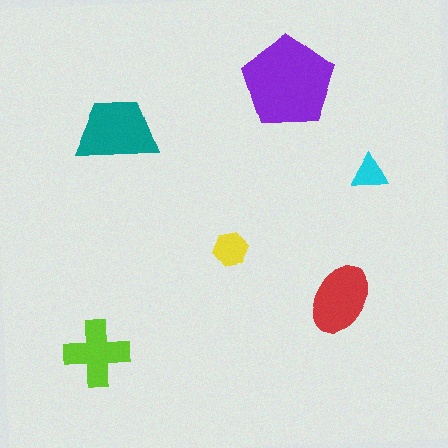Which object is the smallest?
The cyan triangle.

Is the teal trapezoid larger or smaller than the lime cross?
Larger.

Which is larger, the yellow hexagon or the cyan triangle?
The yellow hexagon.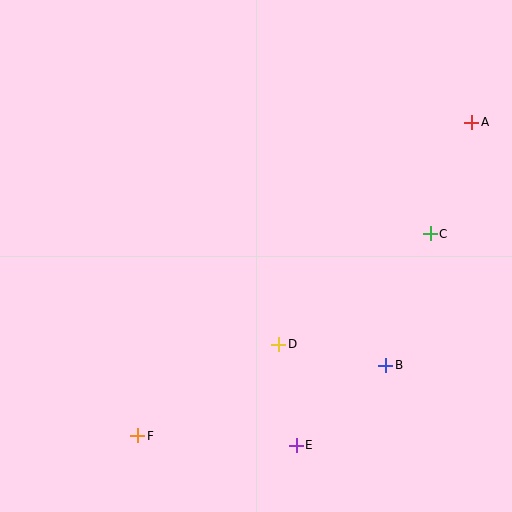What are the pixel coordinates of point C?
Point C is at (430, 234).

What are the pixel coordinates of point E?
Point E is at (296, 445).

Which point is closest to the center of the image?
Point D at (279, 344) is closest to the center.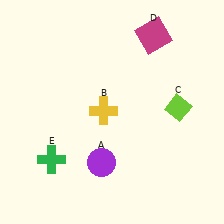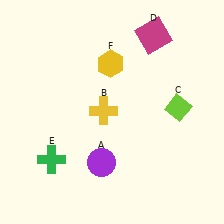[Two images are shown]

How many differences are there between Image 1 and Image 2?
There is 1 difference between the two images.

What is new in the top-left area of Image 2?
A yellow hexagon (F) was added in the top-left area of Image 2.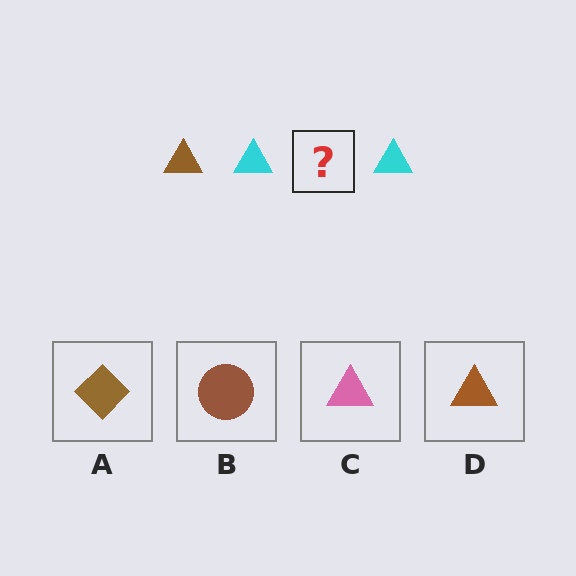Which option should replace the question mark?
Option D.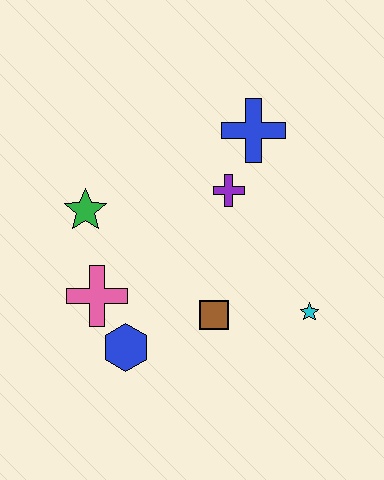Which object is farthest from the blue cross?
The blue hexagon is farthest from the blue cross.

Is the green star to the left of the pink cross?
Yes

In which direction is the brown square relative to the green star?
The brown square is to the right of the green star.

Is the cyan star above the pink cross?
No